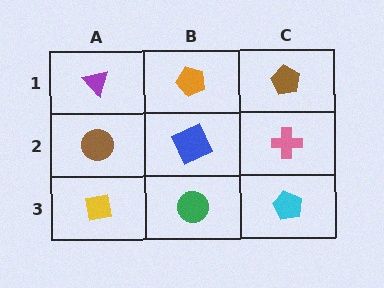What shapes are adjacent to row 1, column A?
A brown circle (row 2, column A), an orange pentagon (row 1, column B).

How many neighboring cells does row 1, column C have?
2.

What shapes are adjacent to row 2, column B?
An orange pentagon (row 1, column B), a green circle (row 3, column B), a brown circle (row 2, column A), a pink cross (row 2, column C).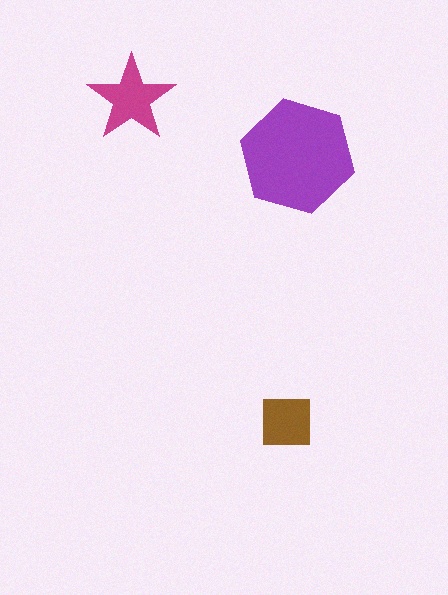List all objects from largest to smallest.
The purple hexagon, the magenta star, the brown square.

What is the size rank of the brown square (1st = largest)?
3rd.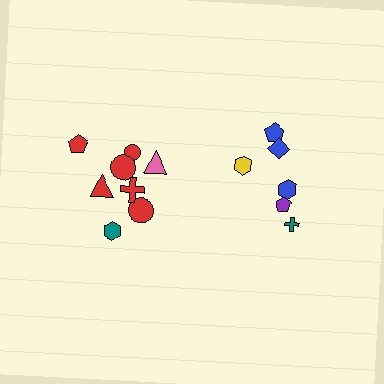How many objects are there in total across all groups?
There are 14 objects.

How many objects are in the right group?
There are 6 objects.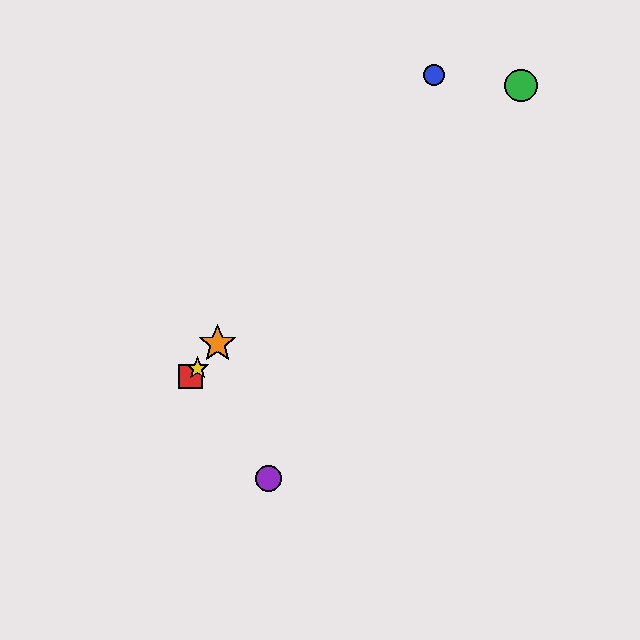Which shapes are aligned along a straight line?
The red square, the blue circle, the yellow star, the orange star are aligned along a straight line.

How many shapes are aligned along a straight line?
4 shapes (the red square, the blue circle, the yellow star, the orange star) are aligned along a straight line.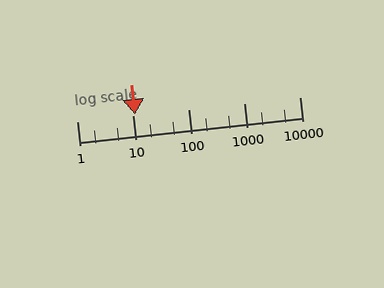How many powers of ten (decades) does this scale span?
The scale spans 4 decades, from 1 to 10000.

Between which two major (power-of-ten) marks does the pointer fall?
The pointer is between 10 and 100.